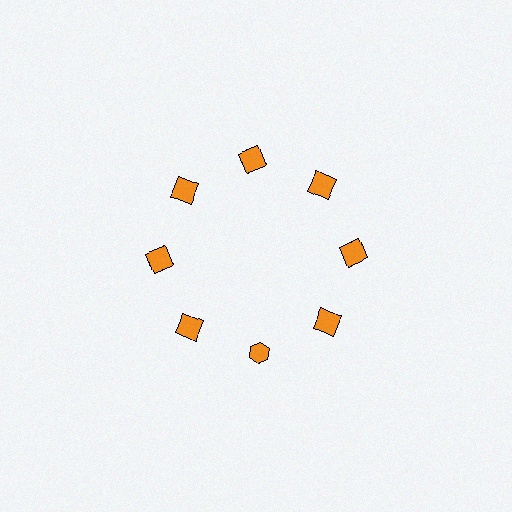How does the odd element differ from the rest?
It has a different shape: hexagon instead of square.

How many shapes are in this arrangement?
There are 8 shapes arranged in a ring pattern.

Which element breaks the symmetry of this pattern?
The orange hexagon at roughly the 6 o'clock position breaks the symmetry. All other shapes are orange squares.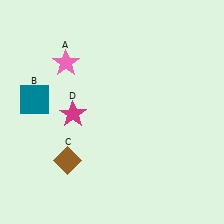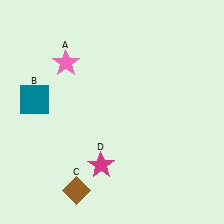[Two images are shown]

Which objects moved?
The objects that moved are: the brown diamond (C), the magenta star (D).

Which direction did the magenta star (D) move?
The magenta star (D) moved down.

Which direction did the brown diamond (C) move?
The brown diamond (C) moved down.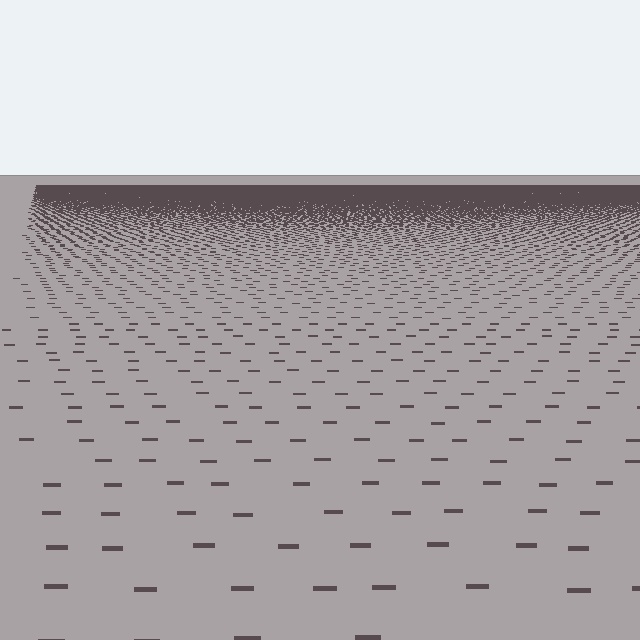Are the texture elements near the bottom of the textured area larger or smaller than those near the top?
Larger. Near the bottom, elements are closer to the viewer and appear at a bigger on-screen size.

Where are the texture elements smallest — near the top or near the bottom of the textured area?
Near the top.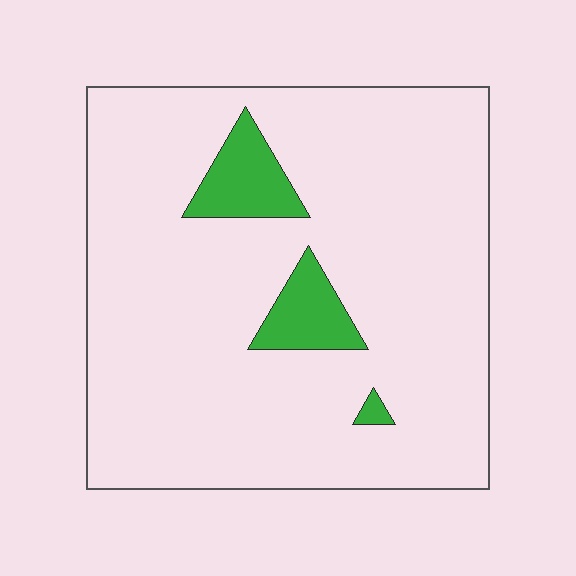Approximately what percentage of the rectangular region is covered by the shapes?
Approximately 10%.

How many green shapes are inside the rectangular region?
3.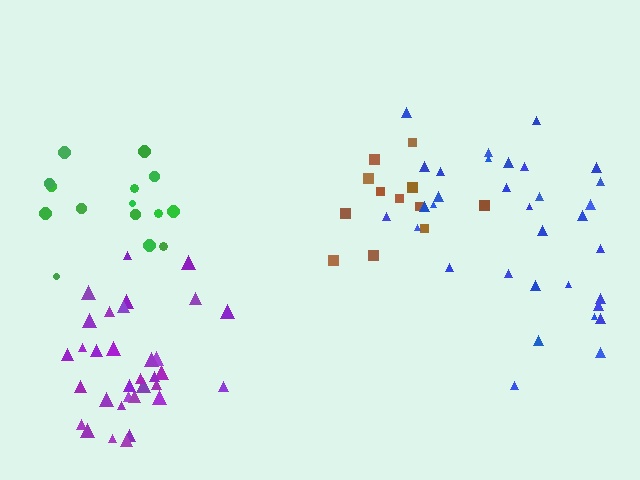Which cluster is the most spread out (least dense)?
Green.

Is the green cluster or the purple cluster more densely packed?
Purple.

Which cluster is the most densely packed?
Purple.